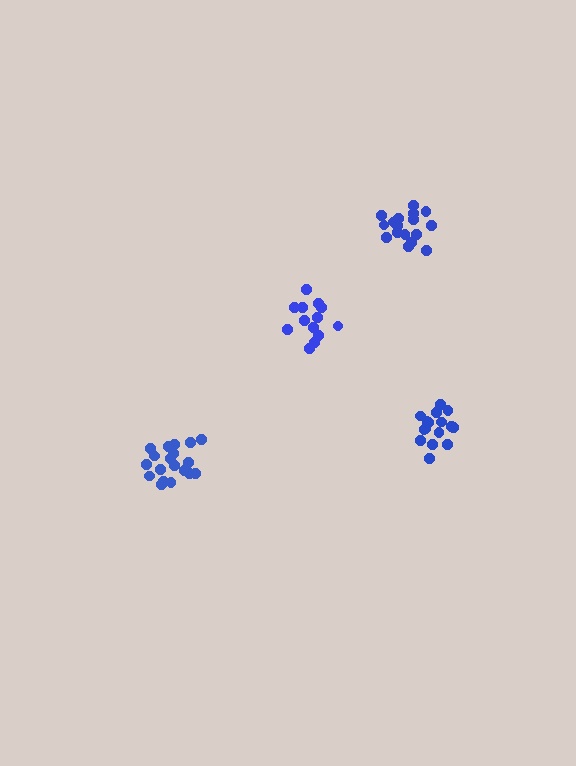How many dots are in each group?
Group 1: 16 dots, Group 2: 13 dots, Group 3: 19 dots, Group 4: 17 dots (65 total).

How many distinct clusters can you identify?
There are 4 distinct clusters.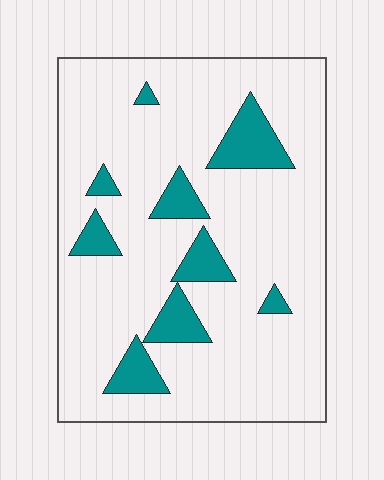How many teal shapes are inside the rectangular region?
9.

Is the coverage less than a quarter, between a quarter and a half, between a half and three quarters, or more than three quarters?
Less than a quarter.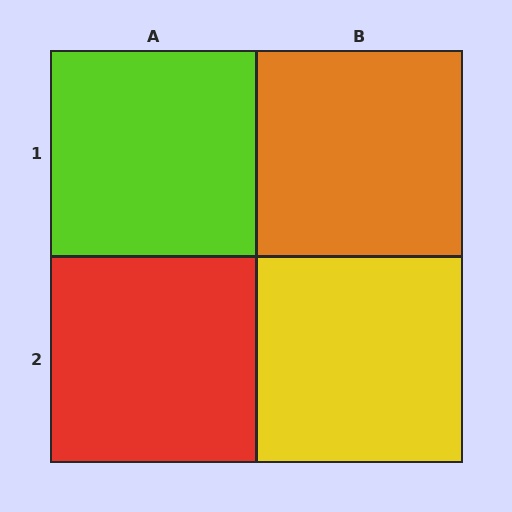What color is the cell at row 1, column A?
Lime.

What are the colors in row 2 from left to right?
Red, yellow.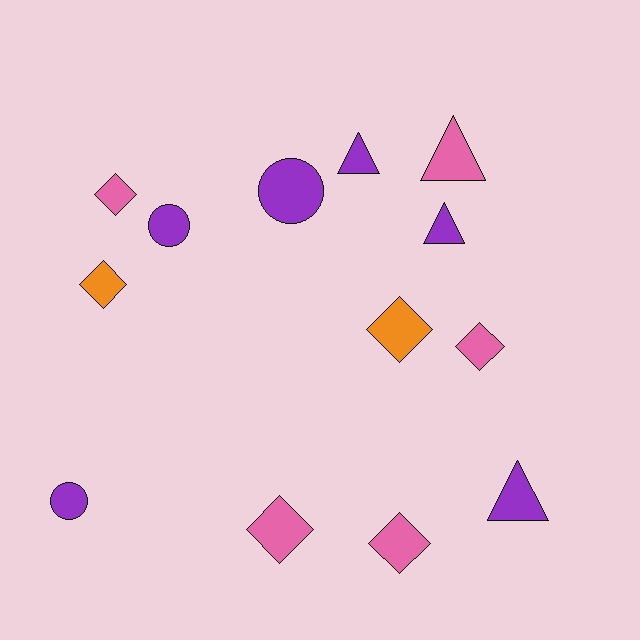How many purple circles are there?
There are 3 purple circles.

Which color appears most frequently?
Purple, with 6 objects.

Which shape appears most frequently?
Diamond, with 6 objects.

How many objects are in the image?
There are 13 objects.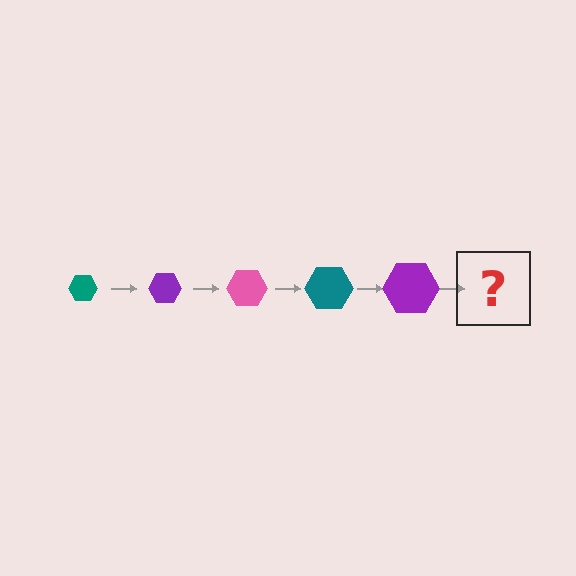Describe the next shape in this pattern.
It should be a pink hexagon, larger than the previous one.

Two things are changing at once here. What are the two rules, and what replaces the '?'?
The two rules are that the hexagon grows larger each step and the color cycles through teal, purple, and pink. The '?' should be a pink hexagon, larger than the previous one.